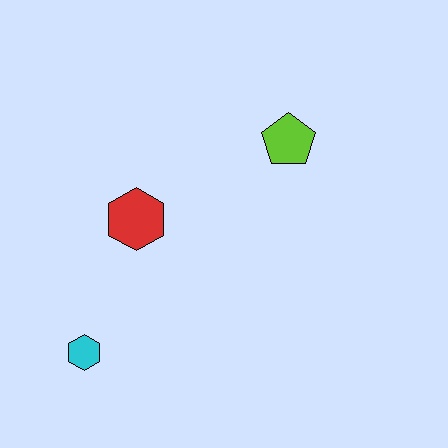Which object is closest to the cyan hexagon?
The red hexagon is closest to the cyan hexagon.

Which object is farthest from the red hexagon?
The lime pentagon is farthest from the red hexagon.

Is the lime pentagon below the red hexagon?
No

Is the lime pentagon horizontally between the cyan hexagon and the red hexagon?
No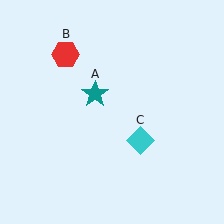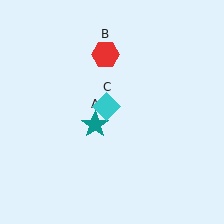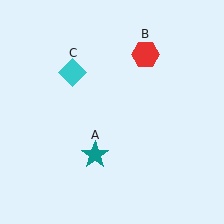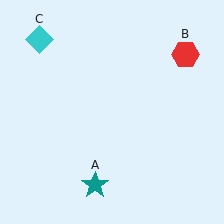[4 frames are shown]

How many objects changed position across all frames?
3 objects changed position: teal star (object A), red hexagon (object B), cyan diamond (object C).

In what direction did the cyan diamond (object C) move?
The cyan diamond (object C) moved up and to the left.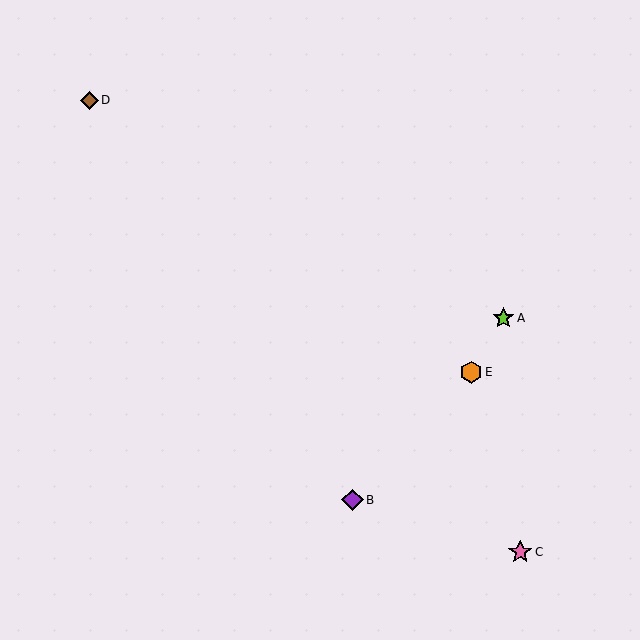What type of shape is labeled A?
Shape A is a lime star.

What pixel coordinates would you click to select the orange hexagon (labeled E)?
Click at (471, 372) to select the orange hexagon E.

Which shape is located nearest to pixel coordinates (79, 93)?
The brown diamond (labeled D) at (90, 100) is nearest to that location.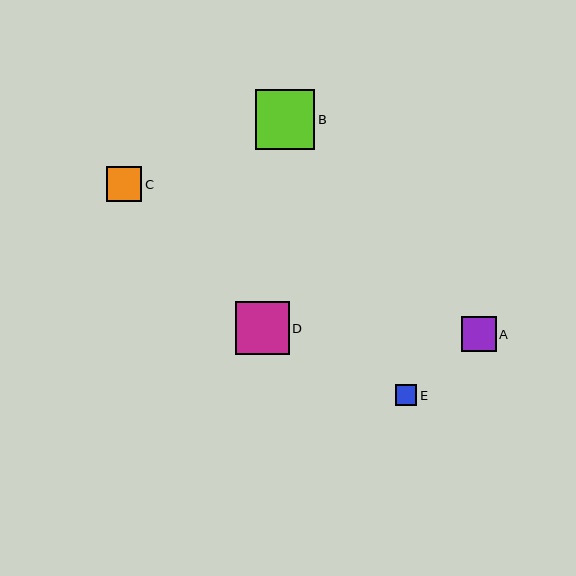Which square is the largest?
Square B is the largest with a size of approximately 59 pixels.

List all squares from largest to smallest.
From largest to smallest: B, D, C, A, E.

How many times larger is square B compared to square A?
Square B is approximately 1.7 times the size of square A.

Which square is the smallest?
Square E is the smallest with a size of approximately 21 pixels.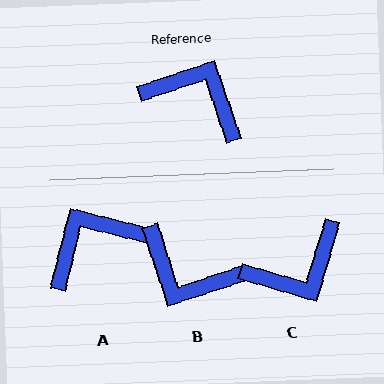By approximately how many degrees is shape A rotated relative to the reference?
Approximately 57 degrees counter-clockwise.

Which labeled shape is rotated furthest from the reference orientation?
B, about 180 degrees away.